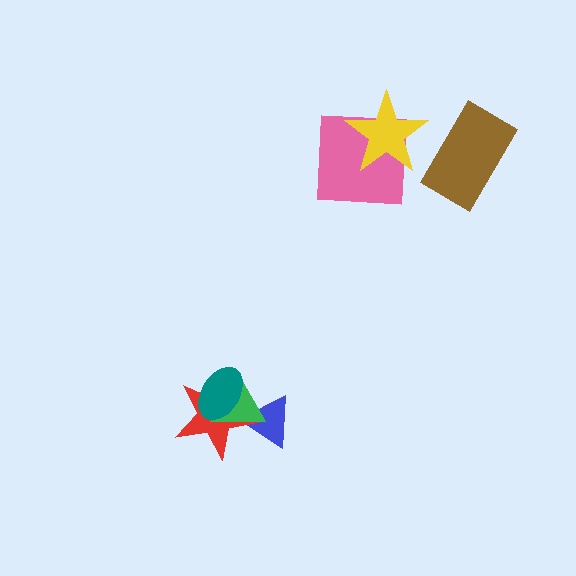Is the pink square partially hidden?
Yes, it is partially covered by another shape.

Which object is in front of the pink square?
The yellow star is in front of the pink square.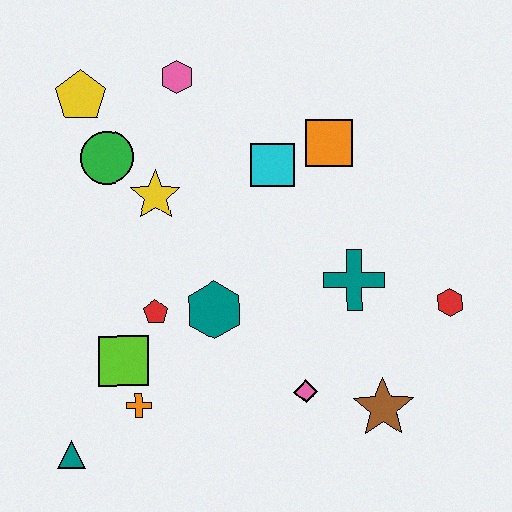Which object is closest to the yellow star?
The green circle is closest to the yellow star.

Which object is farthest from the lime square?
The red hexagon is farthest from the lime square.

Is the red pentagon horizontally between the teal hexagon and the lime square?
Yes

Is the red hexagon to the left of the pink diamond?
No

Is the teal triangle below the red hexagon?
Yes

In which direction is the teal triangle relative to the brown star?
The teal triangle is to the left of the brown star.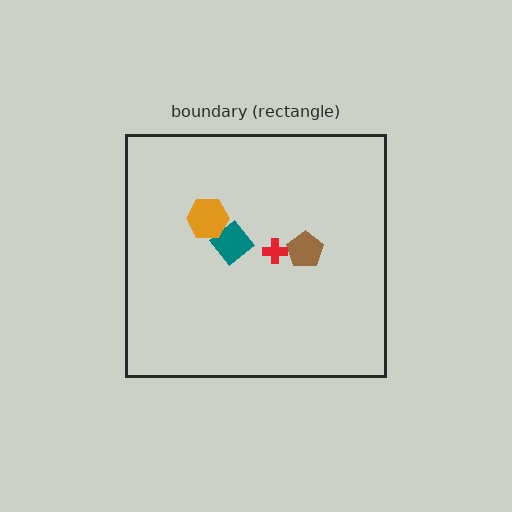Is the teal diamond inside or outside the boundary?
Inside.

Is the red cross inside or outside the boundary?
Inside.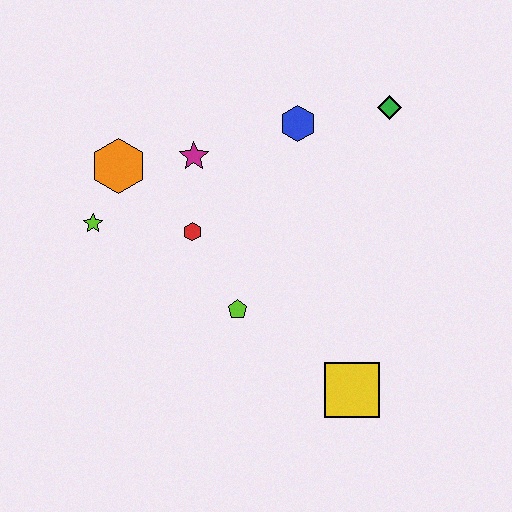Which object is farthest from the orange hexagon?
The yellow square is farthest from the orange hexagon.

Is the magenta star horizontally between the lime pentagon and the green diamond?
No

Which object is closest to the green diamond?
The blue hexagon is closest to the green diamond.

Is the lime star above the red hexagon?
Yes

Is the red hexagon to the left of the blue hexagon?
Yes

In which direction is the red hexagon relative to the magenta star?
The red hexagon is below the magenta star.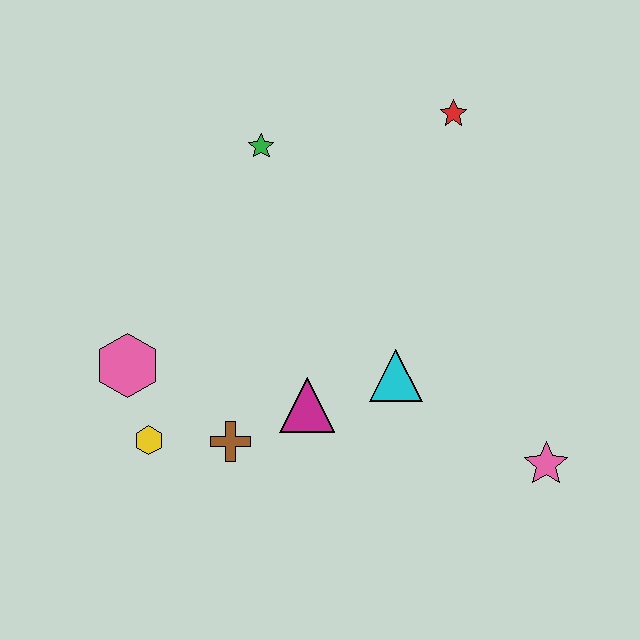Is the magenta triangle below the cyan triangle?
Yes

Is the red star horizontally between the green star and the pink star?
Yes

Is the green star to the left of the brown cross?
No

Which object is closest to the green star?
The red star is closest to the green star.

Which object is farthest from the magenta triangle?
The red star is farthest from the magenta triangle.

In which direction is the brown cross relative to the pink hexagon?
The brown cross is to the right of the pink hexagon.